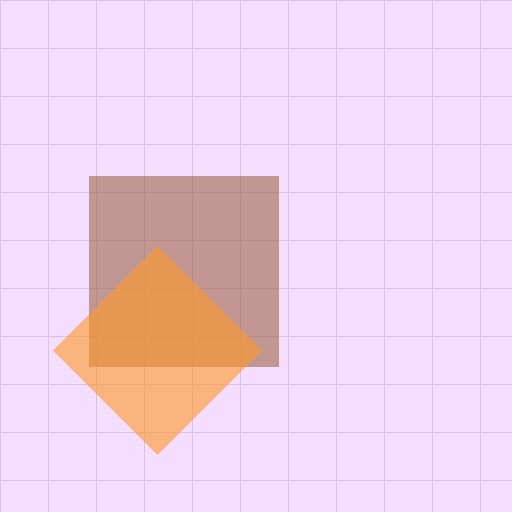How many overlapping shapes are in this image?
There are 2 overlapping shapes in the image.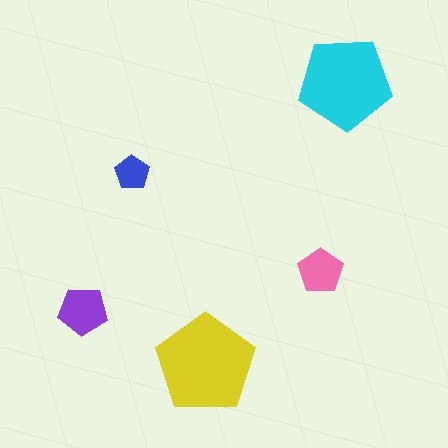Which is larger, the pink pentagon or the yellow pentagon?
The yellow one.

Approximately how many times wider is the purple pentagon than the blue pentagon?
About 1.5 times wider.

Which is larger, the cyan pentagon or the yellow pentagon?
The yellow one.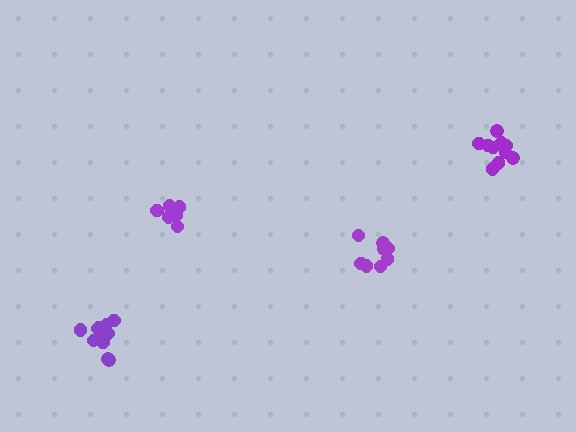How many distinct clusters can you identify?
There are 4 distinct clusters.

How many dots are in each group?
Group 1: 11 dots, Group 2: 8 dots, Group 3: 10 dots, Group 4: 7 dots (36 total).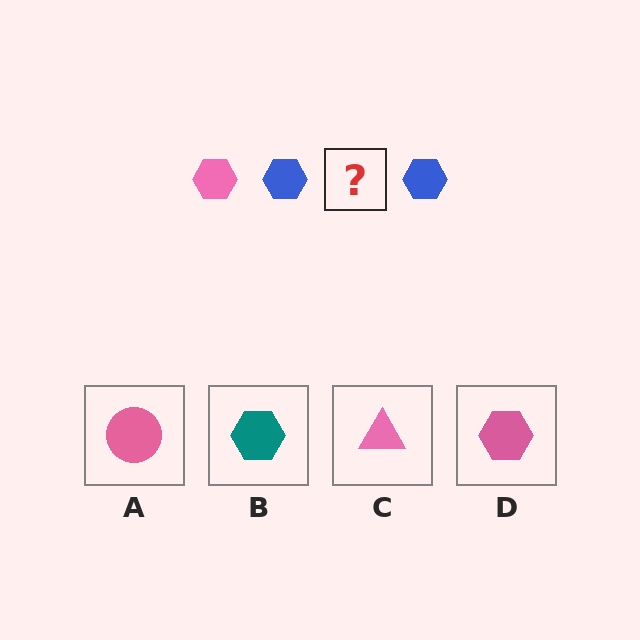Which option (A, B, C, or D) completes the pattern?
D.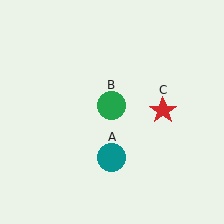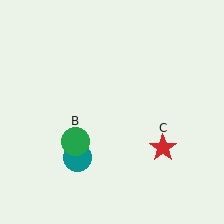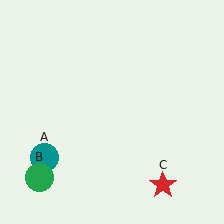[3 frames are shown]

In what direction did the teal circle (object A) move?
The teal circle (object A) moved left.